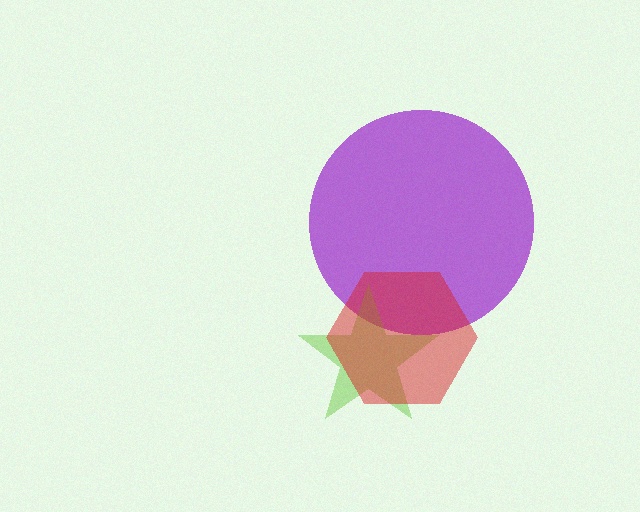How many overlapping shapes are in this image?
There are 3 overlapping shapes in the image.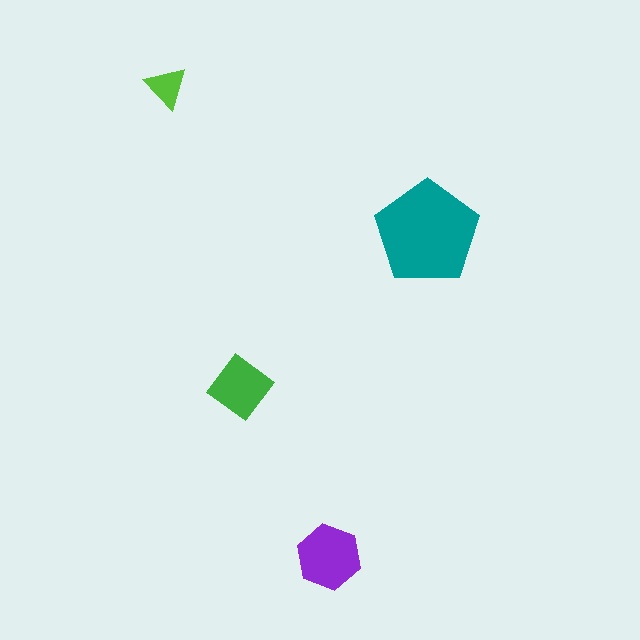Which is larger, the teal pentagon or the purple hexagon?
The teal pentagon.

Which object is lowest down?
The purple hexagon is bottommost.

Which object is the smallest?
The lime triangle.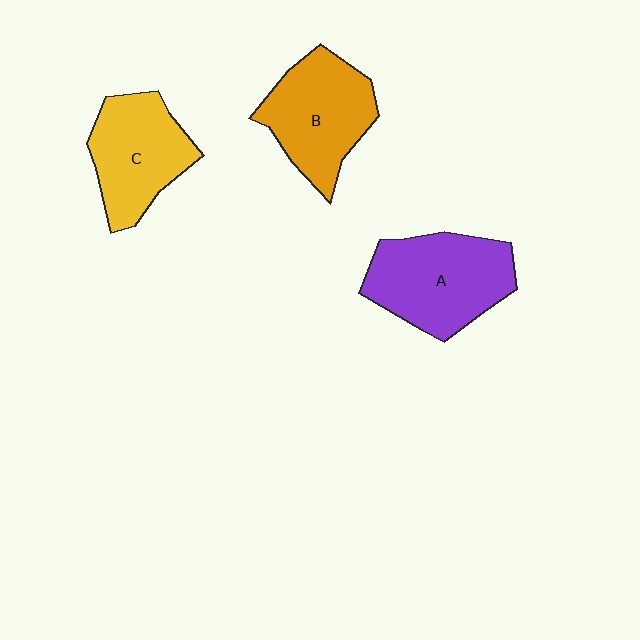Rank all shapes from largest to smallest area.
From largest to smallest: A (purple), B (orange), C (yellow).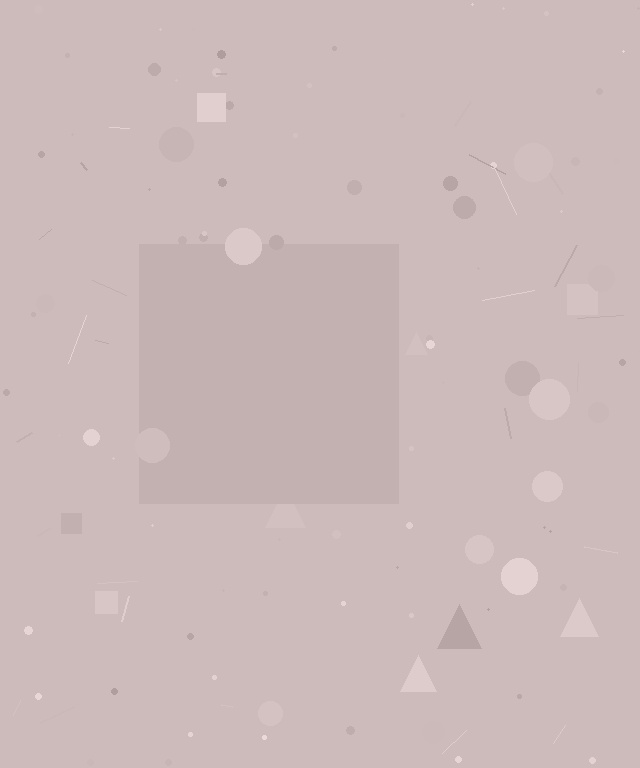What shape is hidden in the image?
A square is hidden in the image.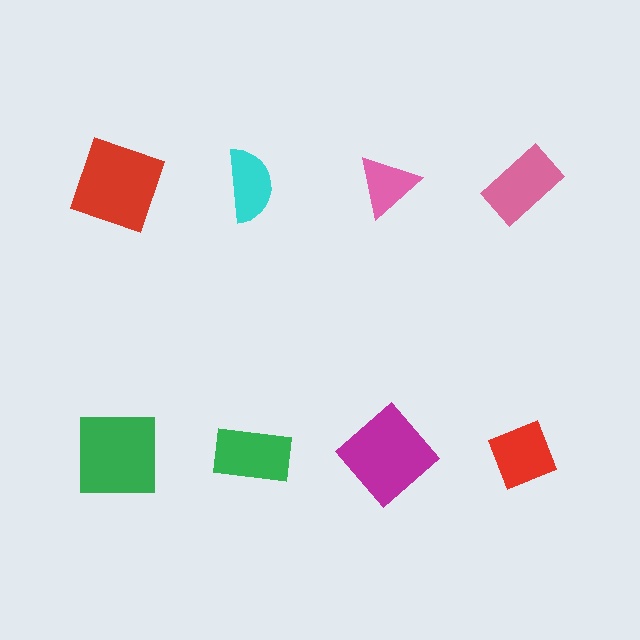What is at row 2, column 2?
A green rectangle.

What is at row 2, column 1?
A green square.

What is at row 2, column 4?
A red diamond.